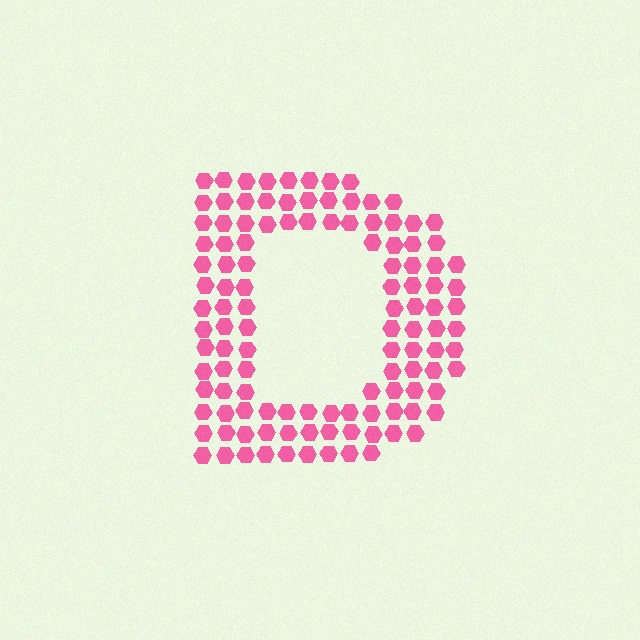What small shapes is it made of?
It is made of small hexagons.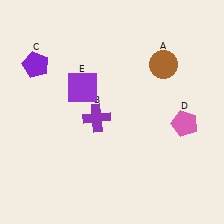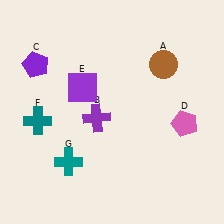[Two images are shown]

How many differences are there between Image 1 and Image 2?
There are 2 differences between the two images.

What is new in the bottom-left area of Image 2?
A teal cross (F) was added in the bottom-left area of Image 2.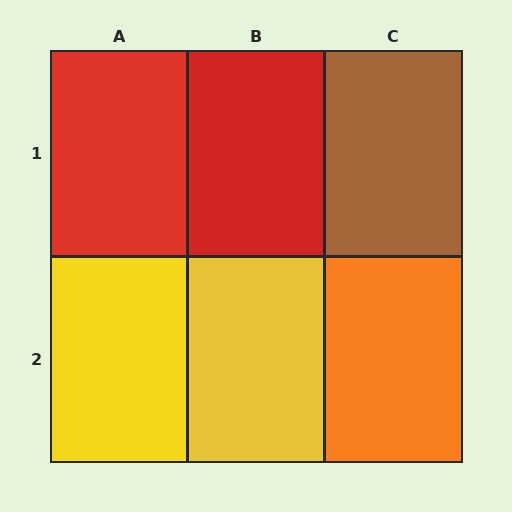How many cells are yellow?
2 cells are yellow.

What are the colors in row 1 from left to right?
Red, red, brown.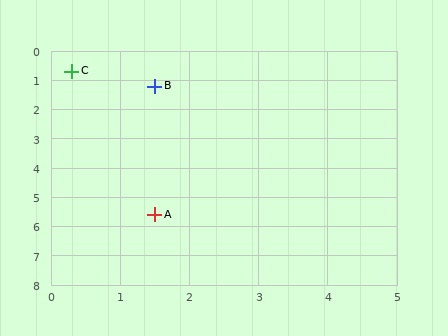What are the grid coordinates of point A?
Point A is at approximately (1.5, 5.6).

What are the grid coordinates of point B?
Point B is at approximately (1.5, 1.2).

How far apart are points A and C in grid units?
Points A and C are about 5.0 grid units apart.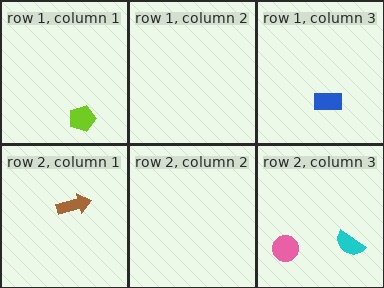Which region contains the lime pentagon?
The row 1, column 1 region.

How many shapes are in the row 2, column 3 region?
2.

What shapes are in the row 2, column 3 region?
The cyan semicircle, the pink circle.